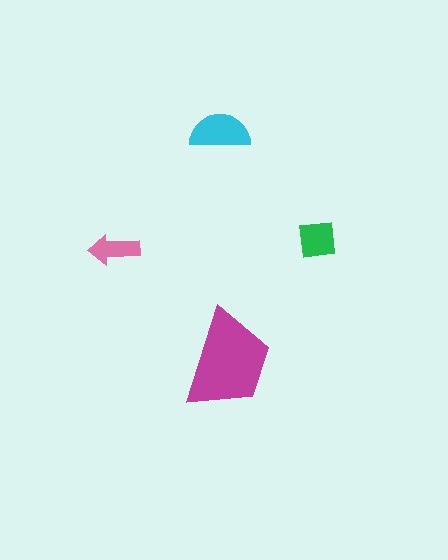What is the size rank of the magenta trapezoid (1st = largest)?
1st.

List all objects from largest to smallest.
The magenta trapezoid, the cyan semicircle, the green square, the pink arrow.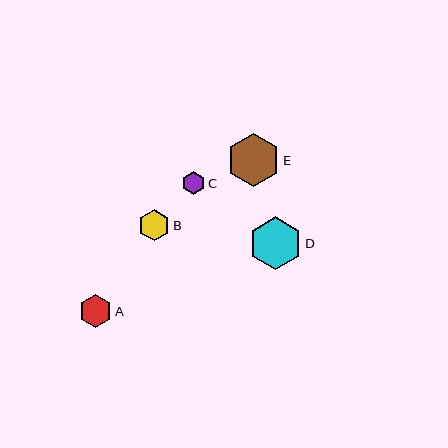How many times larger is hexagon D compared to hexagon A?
Hexagon D is approximately 1.6 times the size of hexagon A.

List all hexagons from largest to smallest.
From largest to smallest: E, D, A, B, C.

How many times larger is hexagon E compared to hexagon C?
Hexagon E is approximately 2.4 times the size of hexagon C.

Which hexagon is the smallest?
Hexagon C is the smallest with a size of approximately 22 pixels.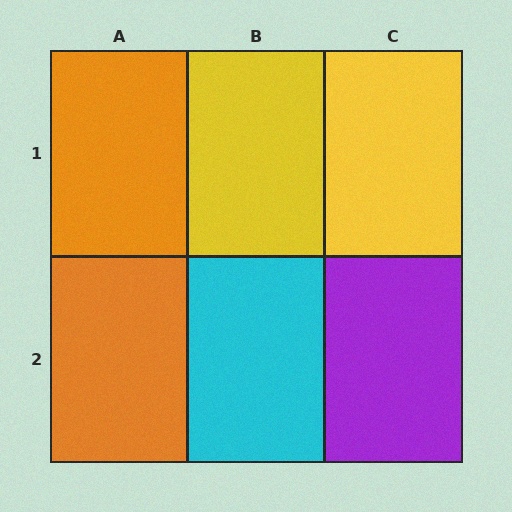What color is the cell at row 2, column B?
Cyan.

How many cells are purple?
1 cell is purple.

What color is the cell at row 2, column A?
Orange.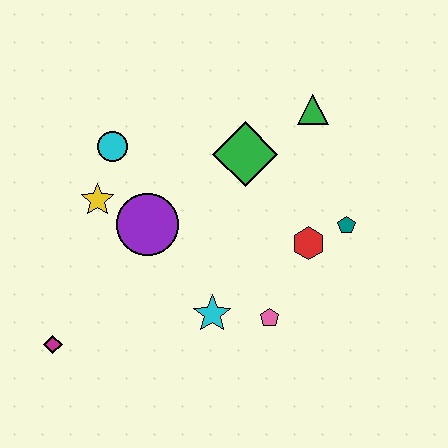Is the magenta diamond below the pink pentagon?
Yes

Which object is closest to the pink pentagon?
The cyan star is closest to the pink pentagon.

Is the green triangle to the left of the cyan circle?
No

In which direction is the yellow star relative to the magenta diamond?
The yellow star is above the magenta diamond.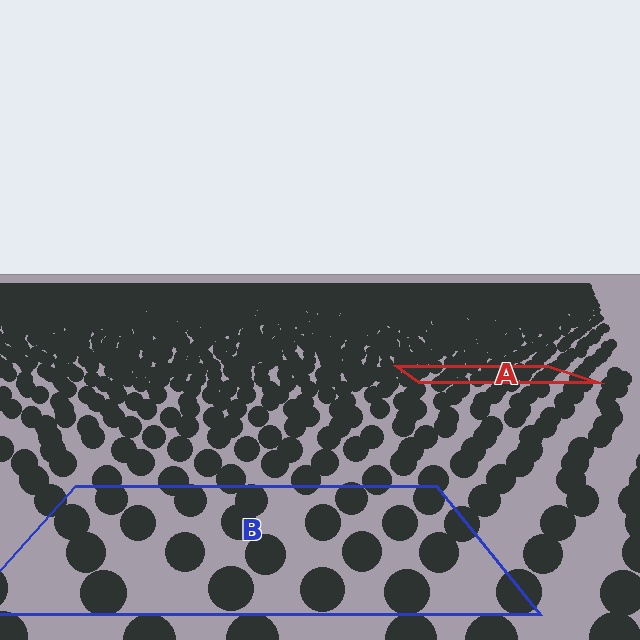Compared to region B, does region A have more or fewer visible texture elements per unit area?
Region A has more texture elements per unit area — they are packed more densely because it is farther away.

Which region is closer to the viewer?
Region B is closer. The texture elements there are larger and more spread out.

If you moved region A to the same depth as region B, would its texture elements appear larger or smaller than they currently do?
They would appear larger. At a closer depth, the same texture elements are projected at a bigger on-screen size.